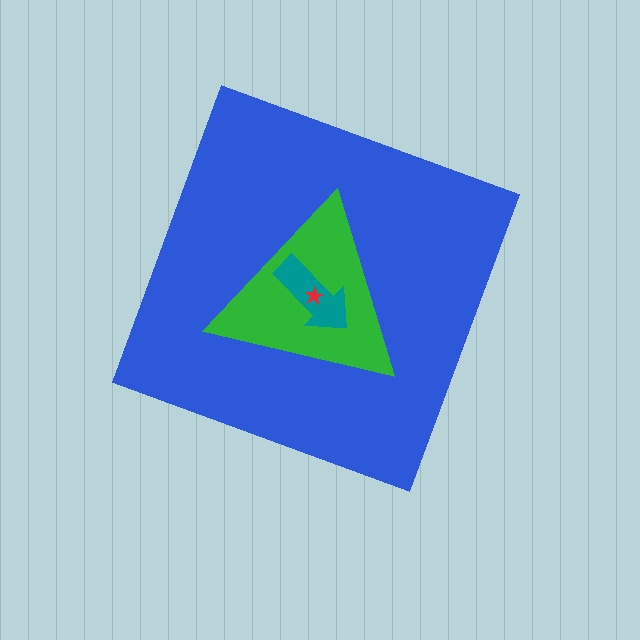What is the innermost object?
The red star.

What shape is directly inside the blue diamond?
The green triangle.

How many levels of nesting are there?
4.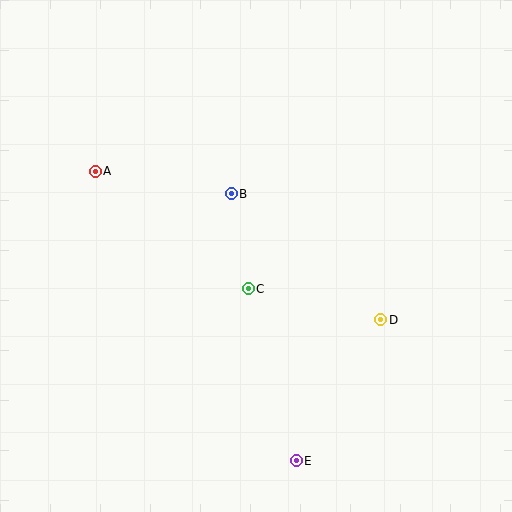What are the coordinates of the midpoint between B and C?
The midpoint between B and C is at (240, 241).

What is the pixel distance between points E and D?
The distance between E and D is 164 pixels.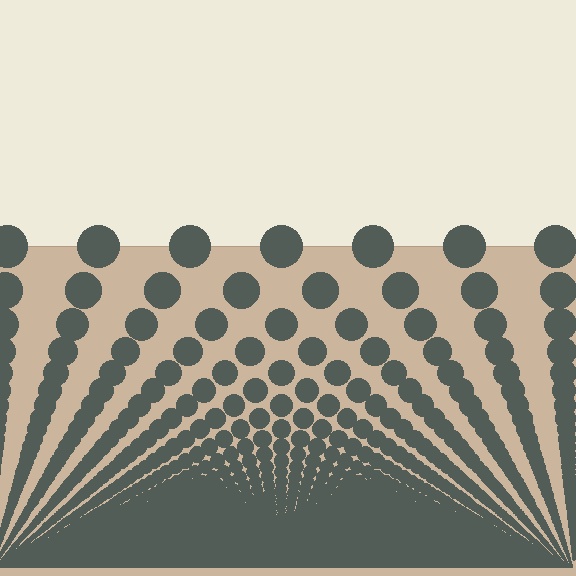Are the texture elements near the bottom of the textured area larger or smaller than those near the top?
Smaller. The gradient is inverted — elements near the bottom are smaller and denser.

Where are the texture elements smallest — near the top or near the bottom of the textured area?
Near the bottom.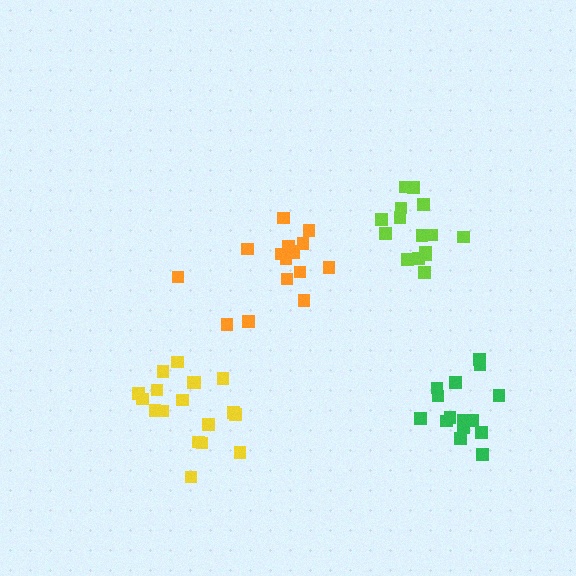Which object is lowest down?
The green cluster is bottommost.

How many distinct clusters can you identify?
There are 4 distinct clusters.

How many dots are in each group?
Group 1: 15 dots, Group 2: 15 dots, Group 3: 17 dots, Group 4: 18 dots (65 total).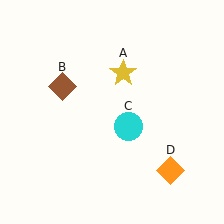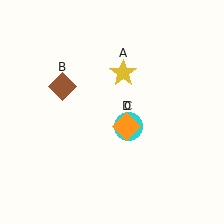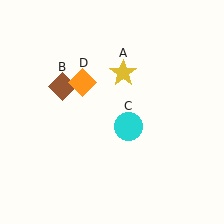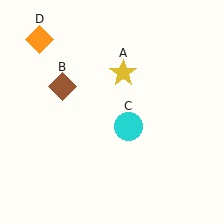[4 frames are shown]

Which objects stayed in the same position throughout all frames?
Yellow star (object A) and brown diamond (object B) and cyan circle (object C) remained stationary.